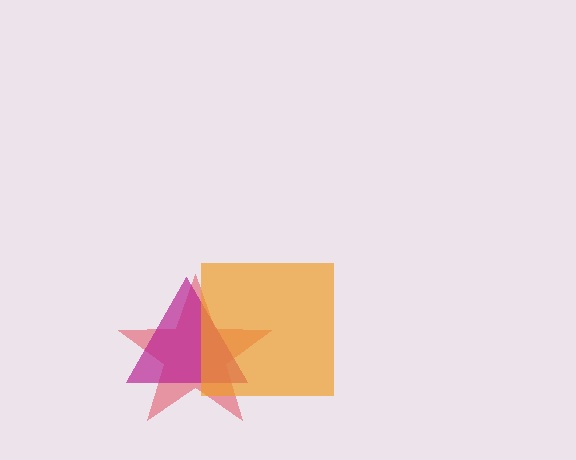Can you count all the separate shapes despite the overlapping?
Yes, there are 3 separate shapes.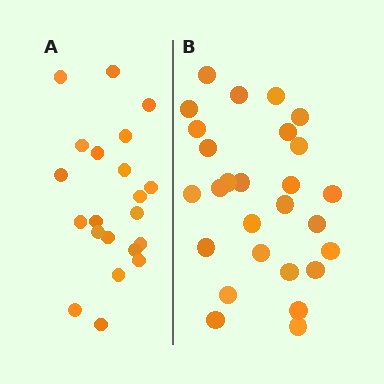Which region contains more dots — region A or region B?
Region B (the right region) has more dots.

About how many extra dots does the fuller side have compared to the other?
Region B has about 6 more dots than region A.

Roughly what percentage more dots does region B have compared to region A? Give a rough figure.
About 30% more.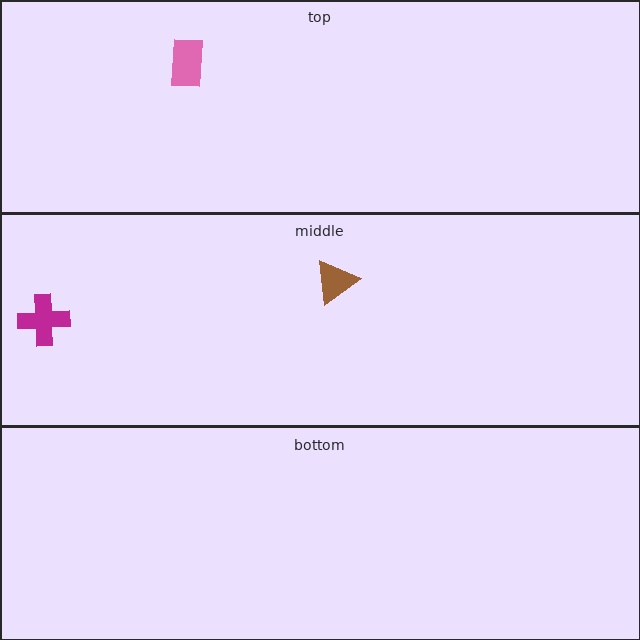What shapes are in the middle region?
The magenta cross, the brown triangle.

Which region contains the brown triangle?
The middle region.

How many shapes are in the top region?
1.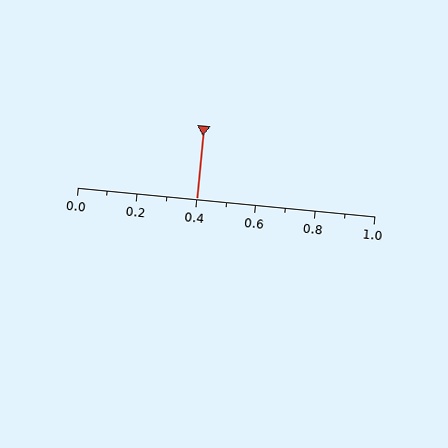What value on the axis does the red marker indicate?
The marker indicates approximately 0.4.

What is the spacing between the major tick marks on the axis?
The major ticks are spaced 0.2 apart.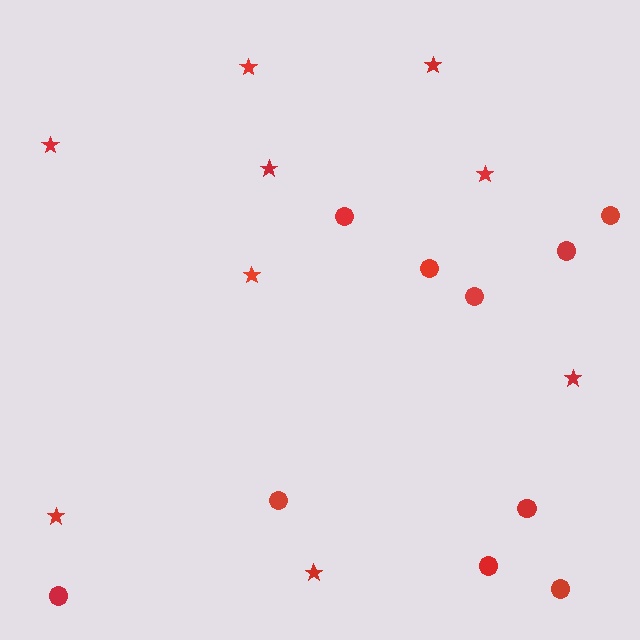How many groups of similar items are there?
There are 2 groups: one group of stars (9) and one group of circles (10).